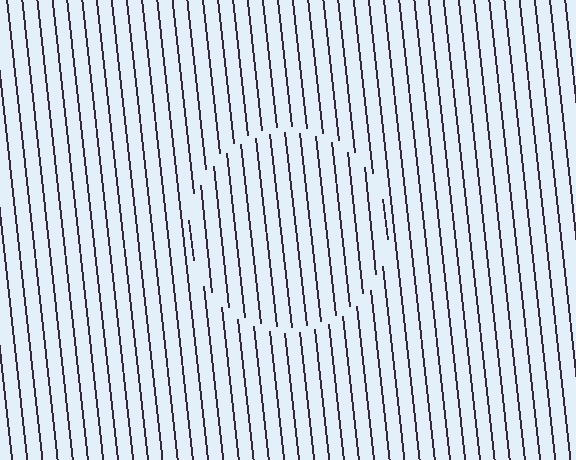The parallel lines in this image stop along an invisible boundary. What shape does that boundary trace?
An illusory circle. The interior of the shape contains the same grating, shifted by half a period — the contour is defined by the phase discontinuity where line-ends from the inner and outer gratings abut.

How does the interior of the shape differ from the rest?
The interior of the shape contains the same grating, shifted by half a period — the contour is defined by the phase discontinuity where line-ends from the inner and outer gratings abut.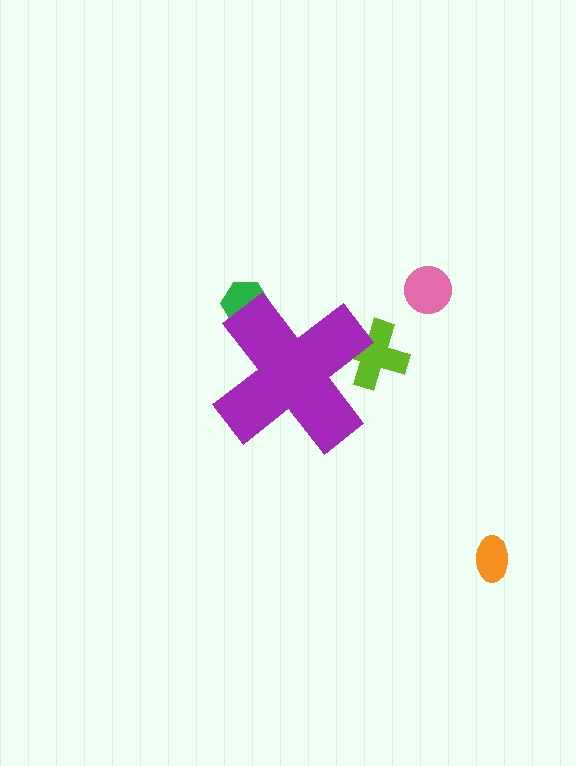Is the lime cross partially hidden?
Yes, the lime cross is partially hidden behind the purple cross.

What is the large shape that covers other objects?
A purple cross.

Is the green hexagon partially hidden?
Yes, the green hexagon is partially hidden behind the purple cross.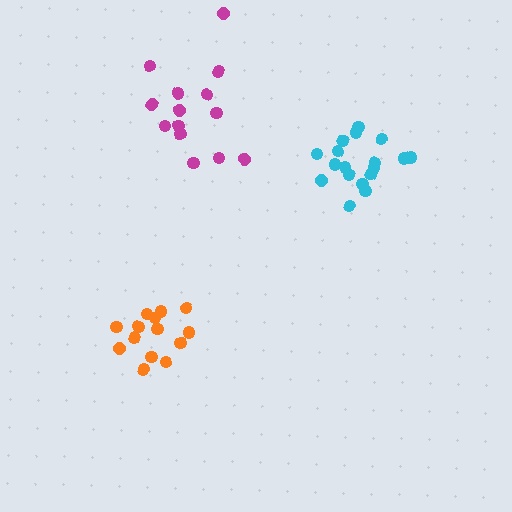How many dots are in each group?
Group 1: 14 dots, Group 2: 18 dots, Group 3: 14 dots (46 total).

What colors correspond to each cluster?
The clusters are colored: orange, cyan, magenta.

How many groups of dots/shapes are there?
There are 3 groups.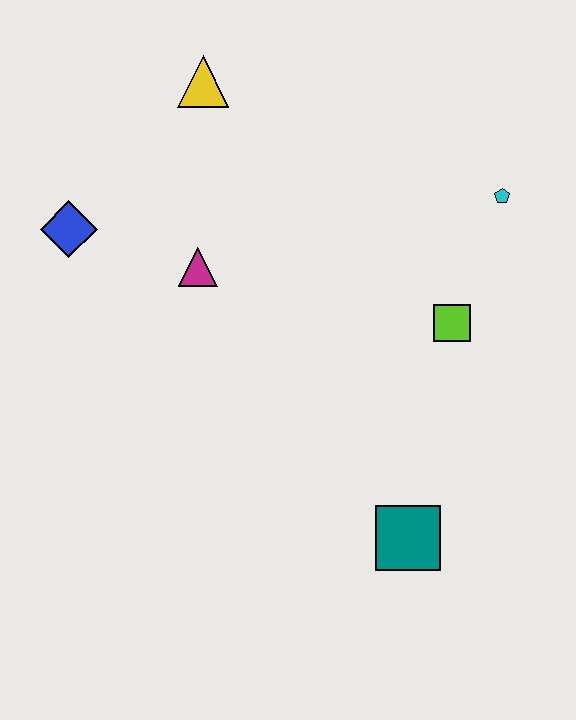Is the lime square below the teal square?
No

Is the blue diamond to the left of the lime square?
Yes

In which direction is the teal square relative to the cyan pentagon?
The teal square is below the cyan pentagon.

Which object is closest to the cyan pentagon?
The lime square is closest to the cyan pentagon.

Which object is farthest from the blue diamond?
The teal square is farthest from the blue diamond.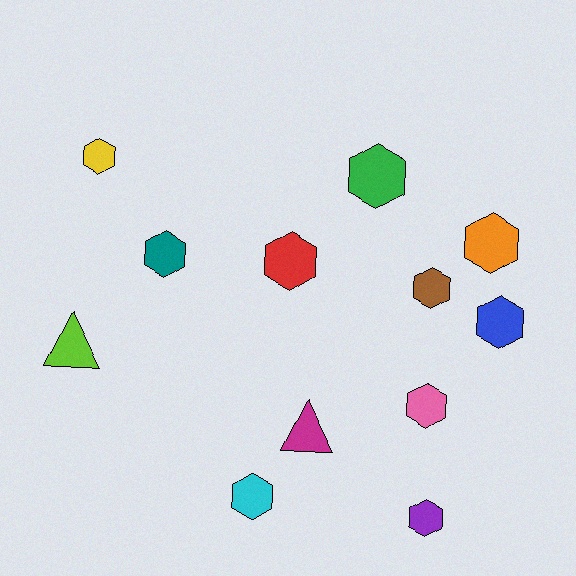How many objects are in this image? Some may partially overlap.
There are 12 objects.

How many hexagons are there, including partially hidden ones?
There are 10 hexagons.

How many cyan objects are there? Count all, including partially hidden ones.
There is 1 cyan object.